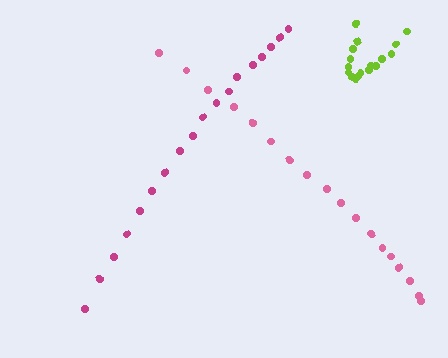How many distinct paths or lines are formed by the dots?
There are 3 distinct paths.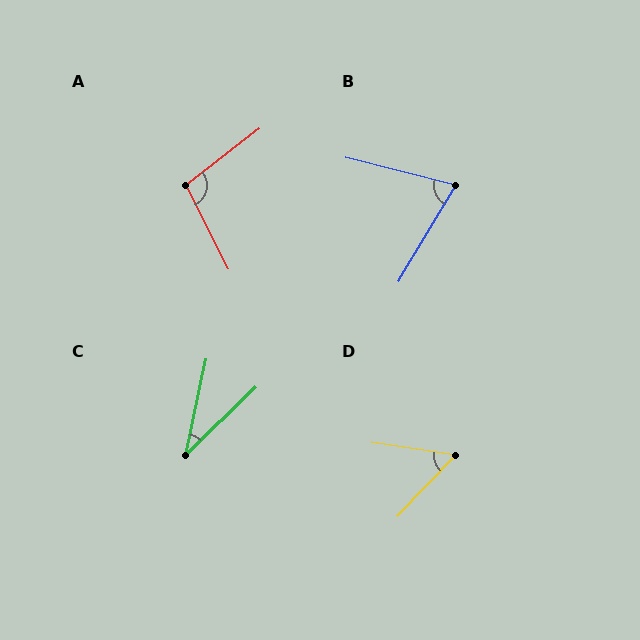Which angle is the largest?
A, at approximately 101 degrees.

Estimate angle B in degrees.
Approximately 73 degrees.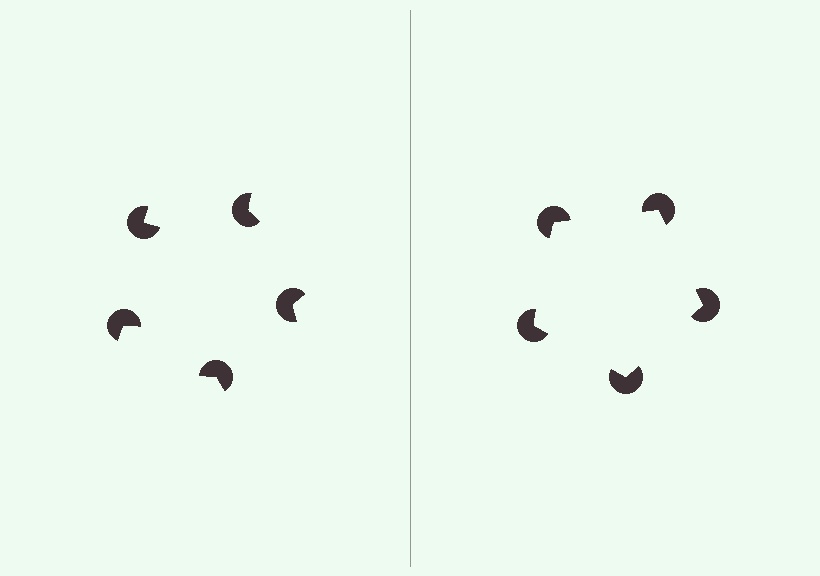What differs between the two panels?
The pac-man discs are positioned identically on both sides; only the wedge orientations differ. On the right they align to a pentagon; on the left they are misaligned.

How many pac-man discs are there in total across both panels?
10 — 5 on each side.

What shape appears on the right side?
An illusory pentagon.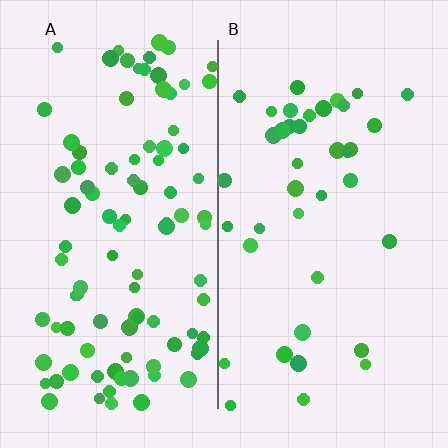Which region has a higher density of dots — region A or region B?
A (the left).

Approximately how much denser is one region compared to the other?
Approximately 2.4× — region A over region B.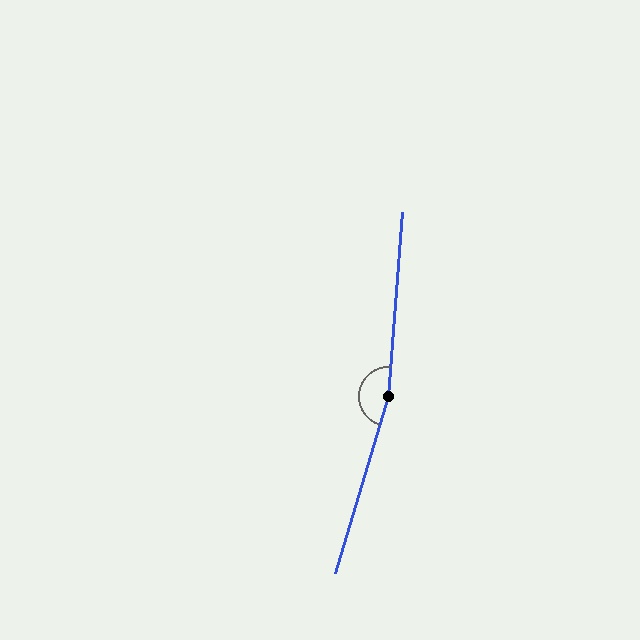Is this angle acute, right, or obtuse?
It is obtuse.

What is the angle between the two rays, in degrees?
Approximately 168 degrees.